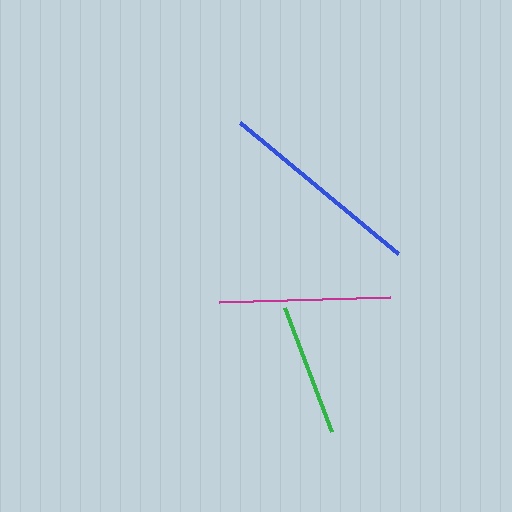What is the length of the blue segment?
The blue segment is approximately 206 pixels long.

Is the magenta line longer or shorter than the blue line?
The blue line is longer than the magenta line.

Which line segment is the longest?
The blue line is the longest at approximately 206 pixels.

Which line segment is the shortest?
The green line is the shortest at approximately 133 pixels.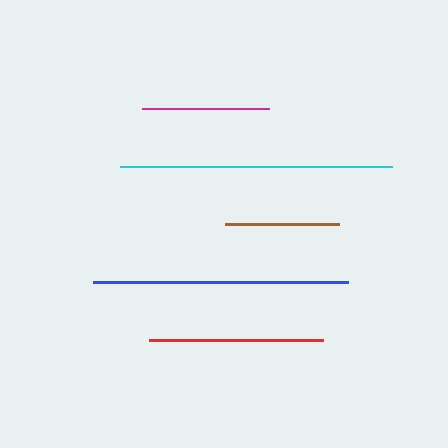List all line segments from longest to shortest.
From longest to shortest: cyan, blue, red, magenta, brown.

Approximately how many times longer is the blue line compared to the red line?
The blue line is approximately 1.5 times the length of the red line.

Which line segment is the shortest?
The brown line is the shortest at approximately 114 pixels.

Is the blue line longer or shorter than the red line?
The blue line is longer than the red line.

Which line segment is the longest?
The cyan line is the longest at approximately 272 pixels.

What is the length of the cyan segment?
The cyan segment is approximately 272 pixels long.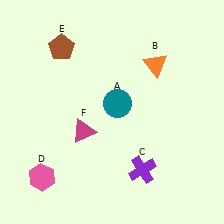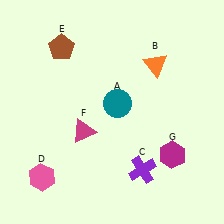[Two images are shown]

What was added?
A magenta hexagon (G) was added in Image 2.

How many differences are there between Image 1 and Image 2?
There is 1 difference between the two images.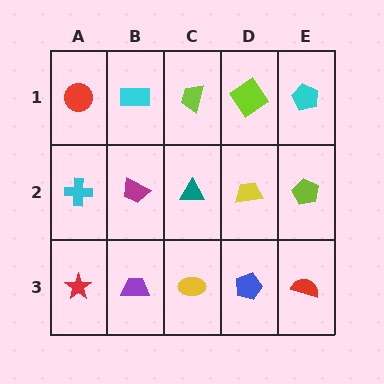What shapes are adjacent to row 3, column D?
A yellow trapezoid (row 2, column D), a yellow ellipse (row 3, column C), a red semicircle (row 3, column E).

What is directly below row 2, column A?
A red star.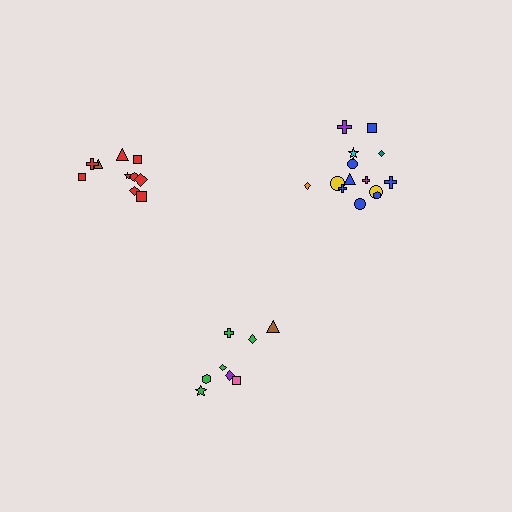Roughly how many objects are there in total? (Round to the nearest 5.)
Roughly 35 objects in total.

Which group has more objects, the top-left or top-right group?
The top-right group.